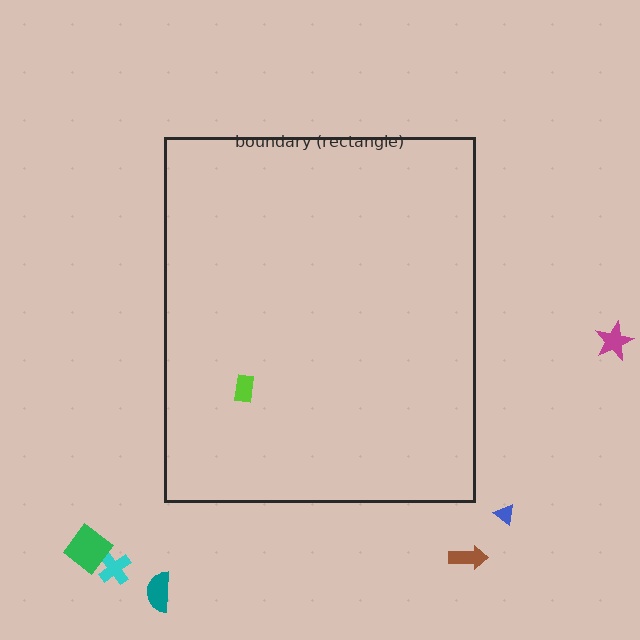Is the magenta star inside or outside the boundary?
Outside.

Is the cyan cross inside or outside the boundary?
Outside.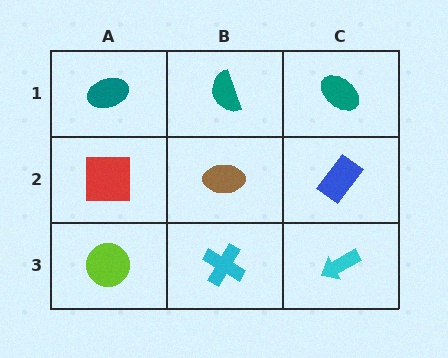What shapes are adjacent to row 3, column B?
A brown ellipse (row 2, column B), a lime circle (row 3, column A), a cyan arrow (row 3, column C).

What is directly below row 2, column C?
A cyan arrow.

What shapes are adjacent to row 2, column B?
A teal semicircle (row 1, column B), a cyan cross (row 3, column B), a red square (row 2, column A), a blue rectangle (row 2, column C).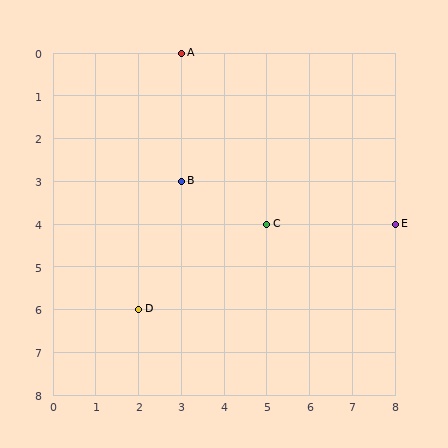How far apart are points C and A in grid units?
Points C and A are 2 columns and 4 rows apart (about 4.5 grid units diagonally).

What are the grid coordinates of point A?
Point A is at grid coordinates (3, 0).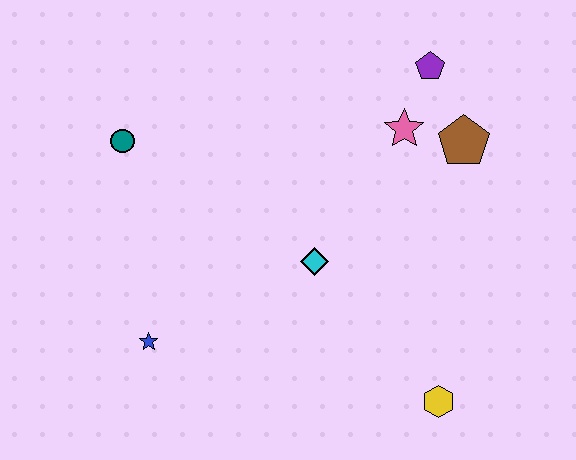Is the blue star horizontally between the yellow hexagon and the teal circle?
Yes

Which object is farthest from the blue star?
The purple pentagon is farthest from the blue star.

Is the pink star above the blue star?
Yes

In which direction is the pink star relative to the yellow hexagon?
The pink star is above the yellow hexagon.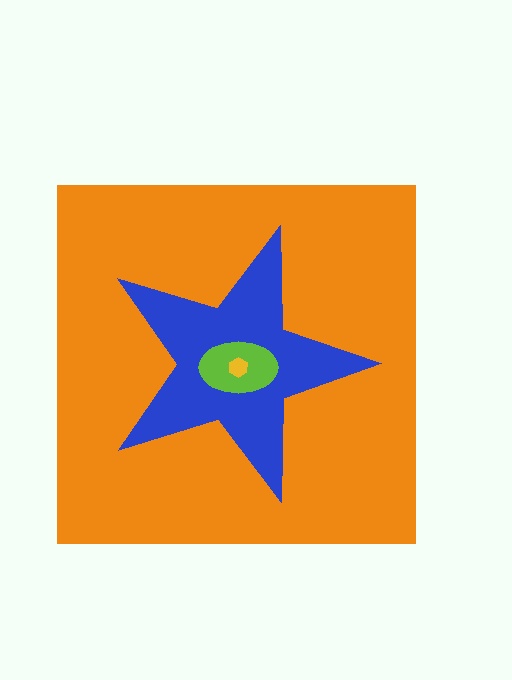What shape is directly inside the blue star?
The lime ellipse.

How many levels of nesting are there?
4.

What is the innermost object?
The yellow hexagon.